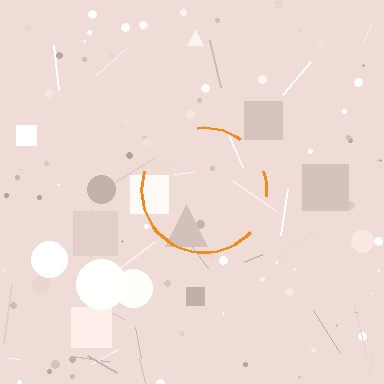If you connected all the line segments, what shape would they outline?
They would outline a circle.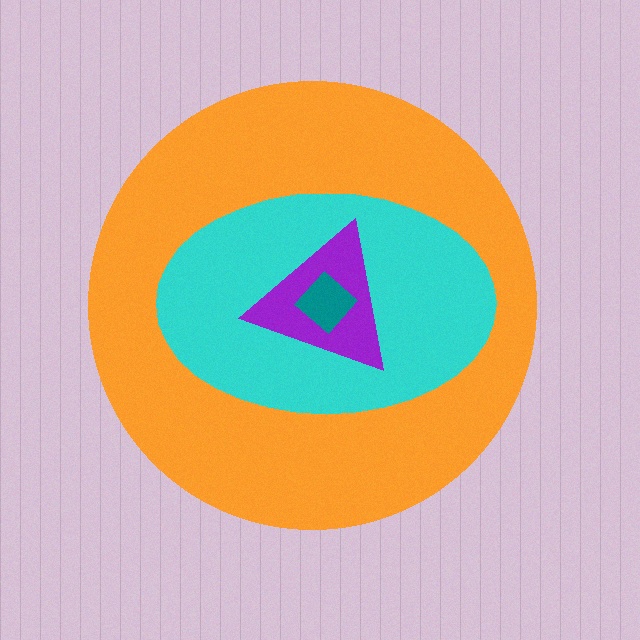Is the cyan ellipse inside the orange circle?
Yes.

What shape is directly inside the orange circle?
The cyan ellipse.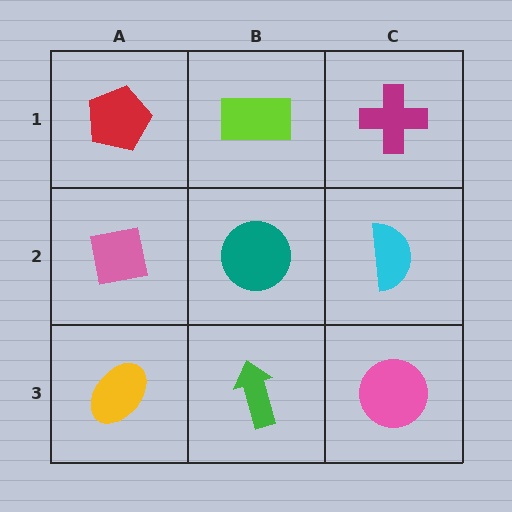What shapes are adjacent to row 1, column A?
A pink square (row 2, column A), a lime rectangle (row 1, column B).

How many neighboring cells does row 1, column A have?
2.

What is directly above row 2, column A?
A red pentagon.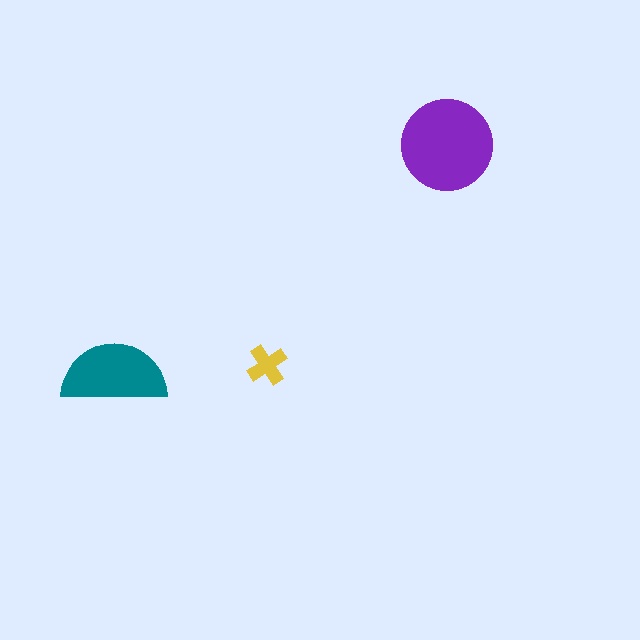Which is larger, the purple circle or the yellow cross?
The purple circle.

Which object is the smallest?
The yellow cross.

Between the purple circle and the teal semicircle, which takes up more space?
The purple circle.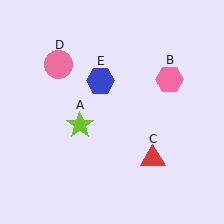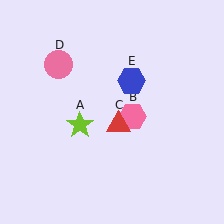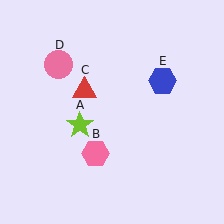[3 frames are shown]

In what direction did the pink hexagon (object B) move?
The pink hexagon (object B) moved down and to the left.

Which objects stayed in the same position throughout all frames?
Lime star (object A) and pink circle (object D) remained stationary.